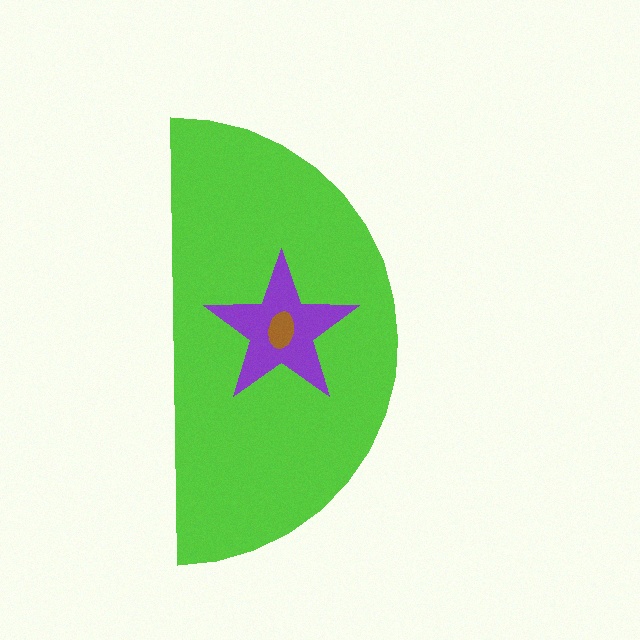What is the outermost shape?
The lime semicircle.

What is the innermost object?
The brown ellipse.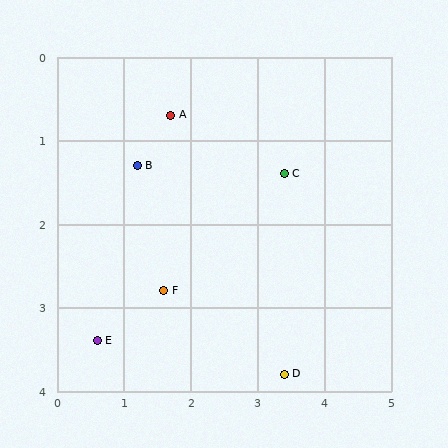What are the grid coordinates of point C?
Point C is at approximately (3.4, 1.4).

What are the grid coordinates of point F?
Point F is at approximately (1.6, 2.8).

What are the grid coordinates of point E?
Point E is at approximately (0.6, 3.4).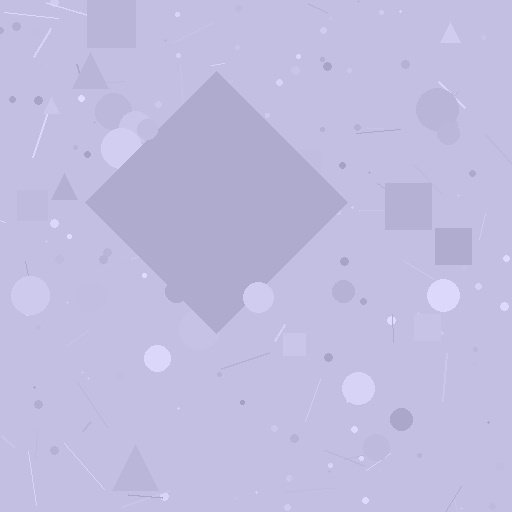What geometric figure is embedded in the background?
A diamond is embedded in the background.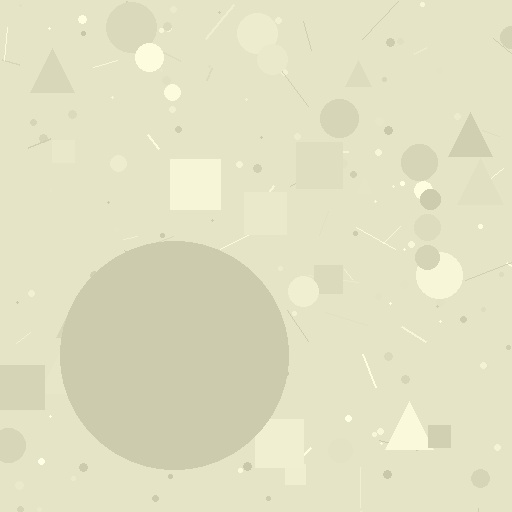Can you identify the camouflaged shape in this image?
The camouflaged shape is a circle.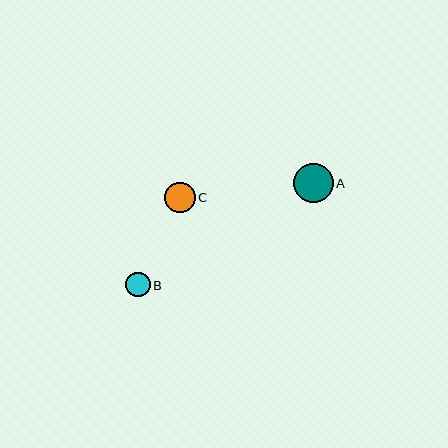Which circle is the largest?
Circle A is the largest with a size of approximately 40 pixels.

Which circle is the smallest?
Circle B is the smallest with a size of approximately 24 pixels.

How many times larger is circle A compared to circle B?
Circle A is approximately 1.6 times the size of circle B.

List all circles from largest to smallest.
From largest to smallest: A, C, B.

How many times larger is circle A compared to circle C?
Circle A is approximately 1.3 times the size of circle C.